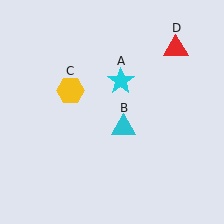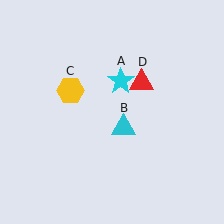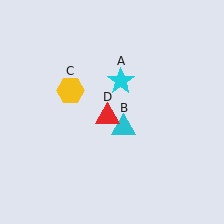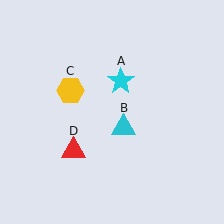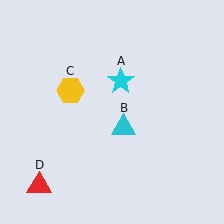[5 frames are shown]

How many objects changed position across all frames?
1 object changed position: red triangle (object D).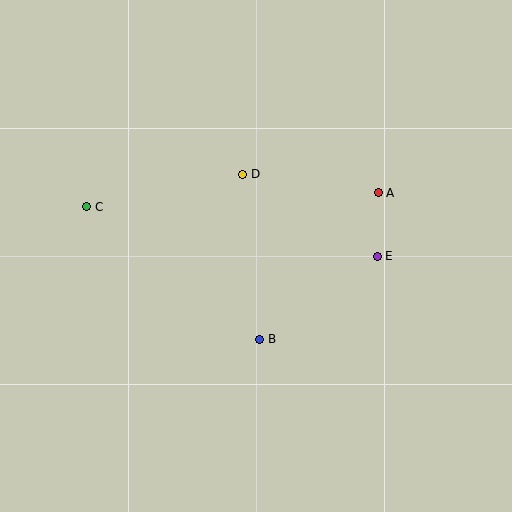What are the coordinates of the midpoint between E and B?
The midpoint between E and B is at (318, 298).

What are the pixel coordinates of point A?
Point A is at (378, 193).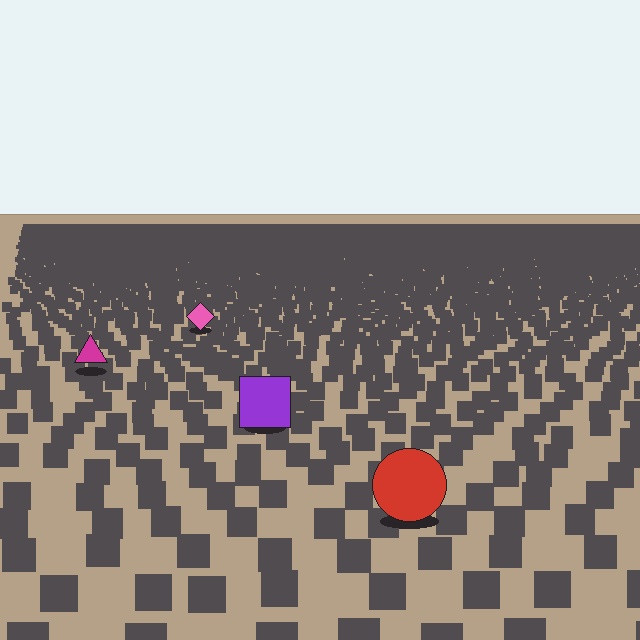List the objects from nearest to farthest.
From nearest to farthest: the red circle, the purple square, the magenta triangle, the pink diamond.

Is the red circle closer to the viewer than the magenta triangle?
Yes. The red circle is closer — you can tell from the texture gradient: the ground texture is coarser near it.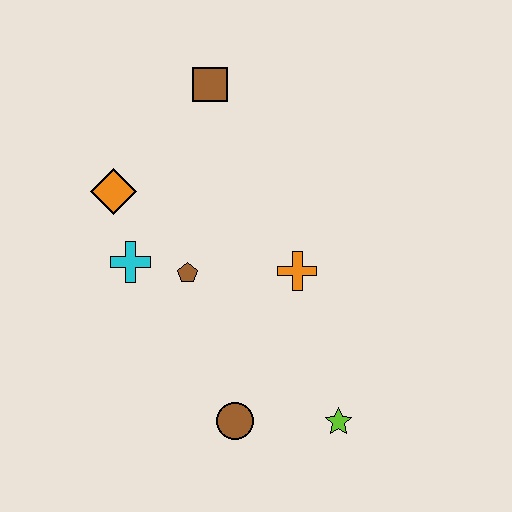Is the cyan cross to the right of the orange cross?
No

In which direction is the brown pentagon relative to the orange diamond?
The brown pentagon is below the orange diamond.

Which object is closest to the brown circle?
The lime star is closest to the brown circle.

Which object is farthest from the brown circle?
The brown square is farthest from the brown circle.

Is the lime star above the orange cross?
No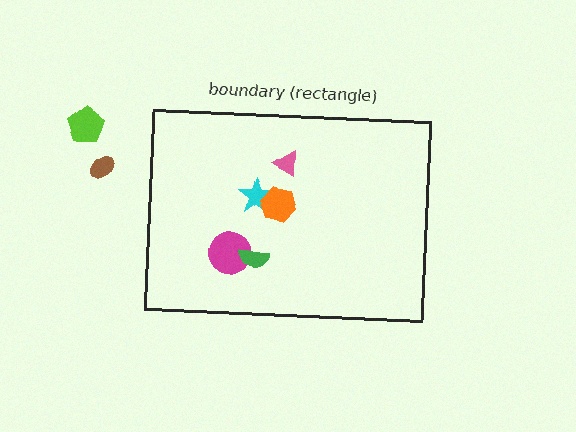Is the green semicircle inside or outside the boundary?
Inside.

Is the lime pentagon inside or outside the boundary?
Outside.